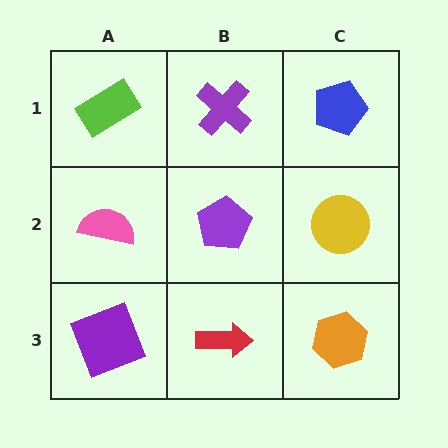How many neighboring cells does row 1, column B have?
3.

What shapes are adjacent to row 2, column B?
A purple cross (row 1, column B), a red arrow (row 3, column B), a pink semicircle (row 2, column A), a yellow circle (row 2, column C).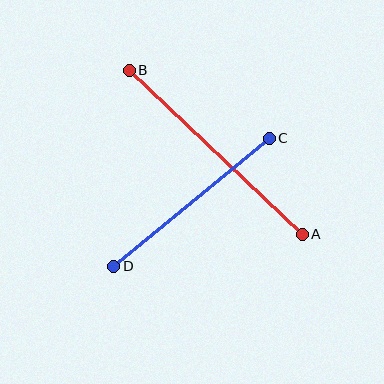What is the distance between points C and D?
The distance is approximately 201 pixels.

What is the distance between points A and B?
The distance is approximately 238 pixels.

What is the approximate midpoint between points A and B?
The midpoint is at approximately (216, 152) pixels.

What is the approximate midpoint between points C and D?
The midpoint is at approximately (192, 202) pixels.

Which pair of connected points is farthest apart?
Points A and B are farthest apart.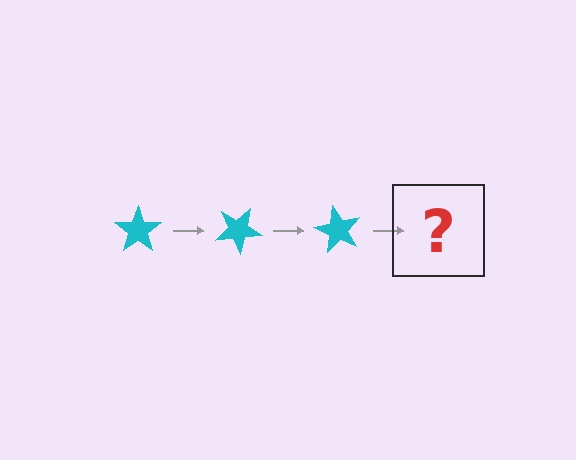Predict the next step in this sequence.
The next step is a cyan star rotated 90 degrees.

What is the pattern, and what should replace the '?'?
The pattern is that the star rotates 30 degrees each step. The '?' should be a cyan star rotated 90 degrees.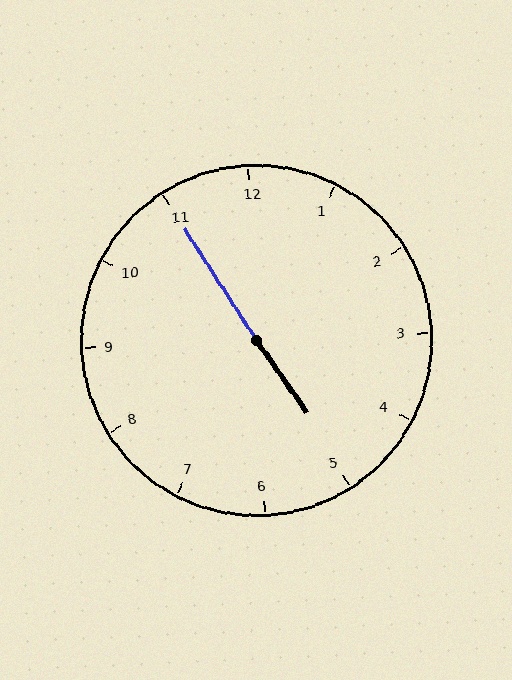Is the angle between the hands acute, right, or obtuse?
It is obtuse.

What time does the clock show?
4:55.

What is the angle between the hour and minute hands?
Approximately 178 degrees.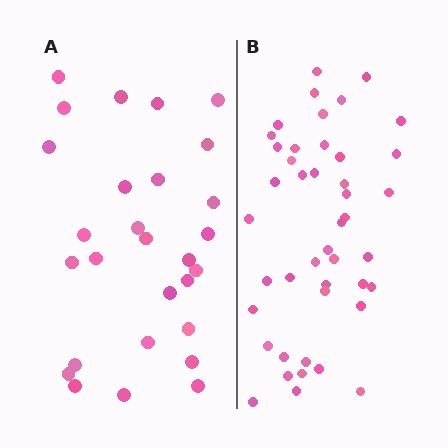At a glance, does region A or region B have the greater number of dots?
Region B (the right region) has more dots.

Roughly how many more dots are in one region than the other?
Region B has approximately 15 more dots than region A.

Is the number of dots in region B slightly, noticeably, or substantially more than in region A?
Region B has substantially more. The ratio is roughly 1.6 to 1.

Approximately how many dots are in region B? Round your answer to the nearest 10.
About 40 dots. (The exact count is 44, which rounds to 40.)